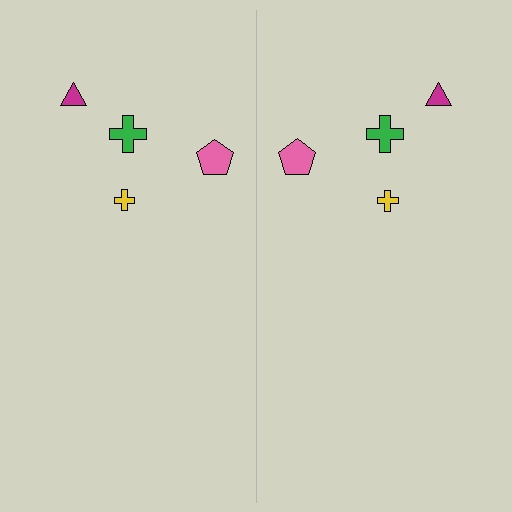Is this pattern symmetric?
Yes, this pattern has bilateral (reflection) symmetry.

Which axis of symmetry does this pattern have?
The pattern has a vertical axis of symmetry running through the center of the image.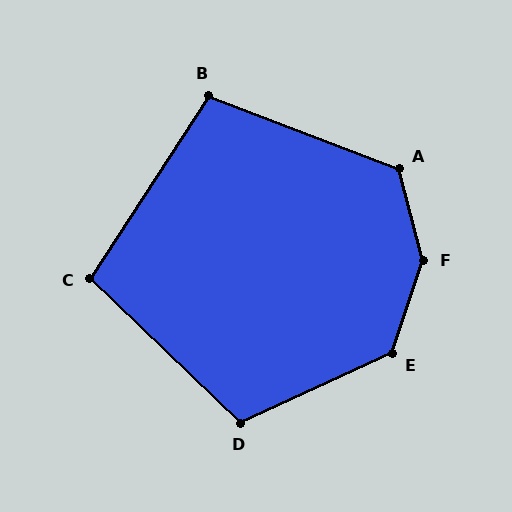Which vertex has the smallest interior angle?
C, at approximately 101 degrees.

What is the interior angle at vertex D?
Approximately 111 degrees (obtuse).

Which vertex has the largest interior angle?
F, at approximately 147 degrees.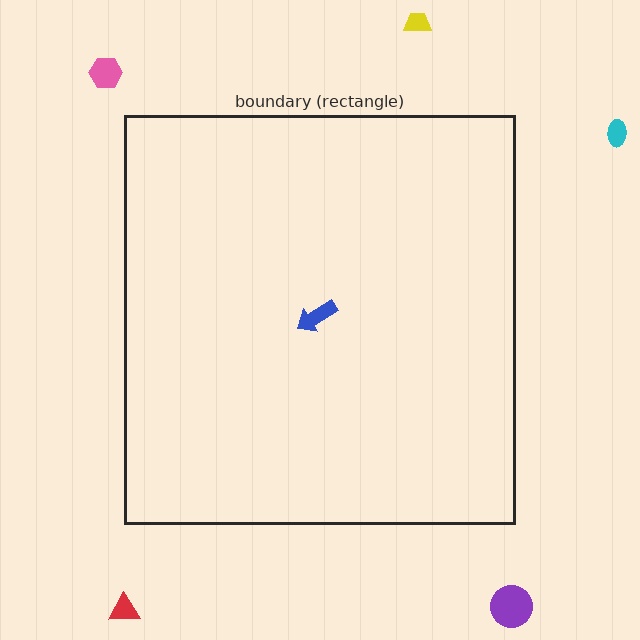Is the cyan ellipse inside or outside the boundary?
Outside.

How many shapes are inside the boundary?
1 inside, 5 outside.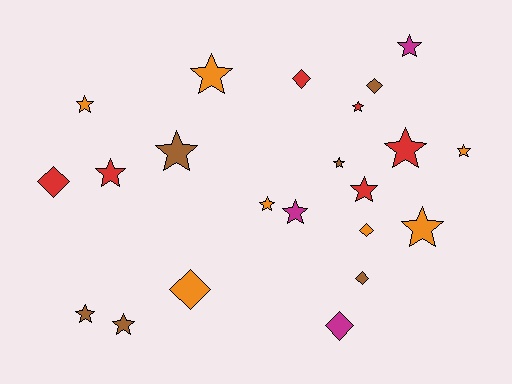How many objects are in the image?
There are 22 objects.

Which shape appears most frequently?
Star, with 15 objects.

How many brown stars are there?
There are 4 brown stars.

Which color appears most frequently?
Orange, with 7 objects.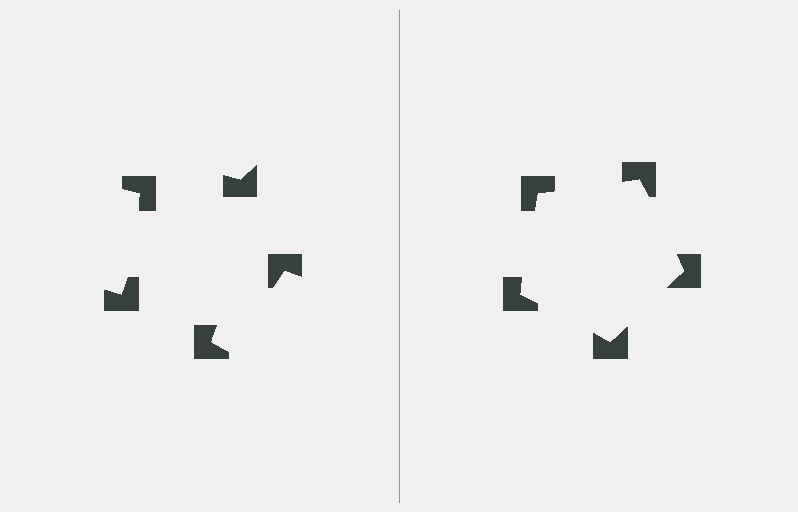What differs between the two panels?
The notched squares are positioned identically on both sides; only the wedge orientations differ. On the right they align to a pentagon; on the left they are misaligned.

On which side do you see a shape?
An illusory pentagon appears on the right side. On the left side the wedge cuts are rotated, so no coherent shape forms.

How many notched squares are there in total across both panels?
10 — 5 on each side.